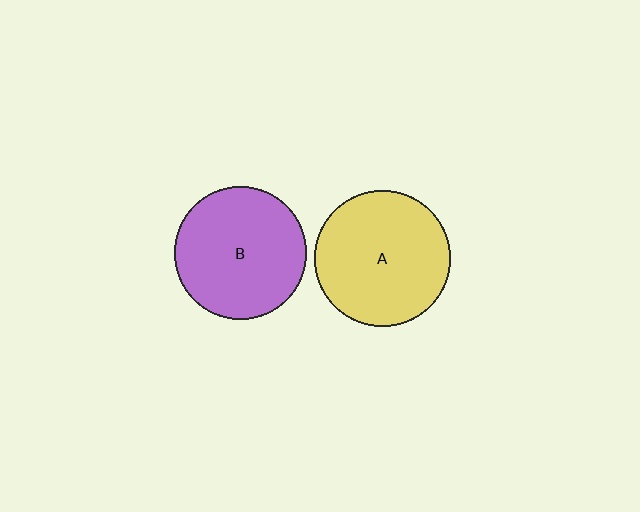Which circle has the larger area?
Circle A (yellow).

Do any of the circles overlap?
No, none of the circles overlap.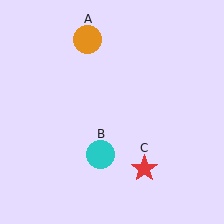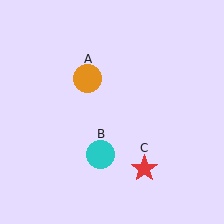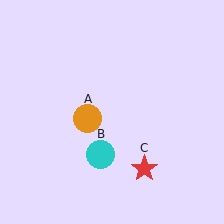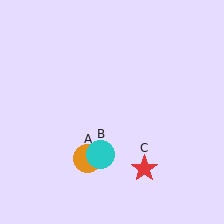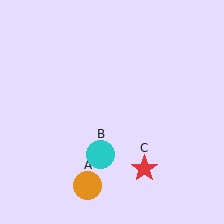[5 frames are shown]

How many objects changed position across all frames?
1 object changed position: orange circle (object A).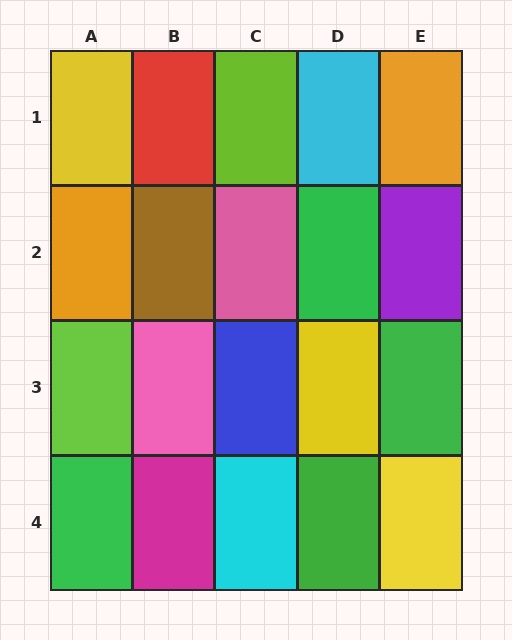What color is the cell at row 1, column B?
Red.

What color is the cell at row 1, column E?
Orange.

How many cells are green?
4 cells are green.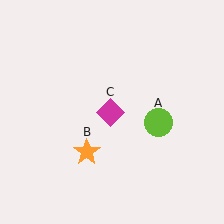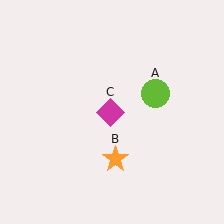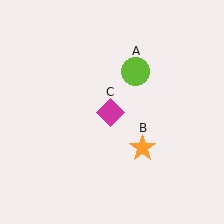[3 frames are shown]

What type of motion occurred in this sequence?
The lime circle (object A), orange star (object B) rotated counterclockwise around the center of the scene.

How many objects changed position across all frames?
2 objects changed position: lime circle (object A), orange star (object B).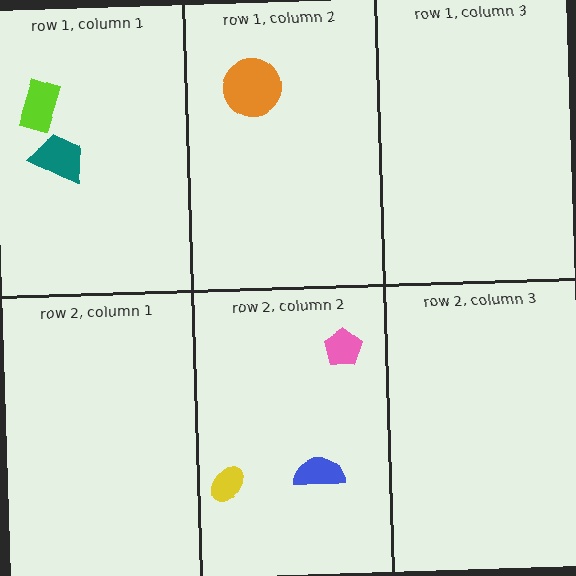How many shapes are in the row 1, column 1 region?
2.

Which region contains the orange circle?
The row 1, column 2 region.